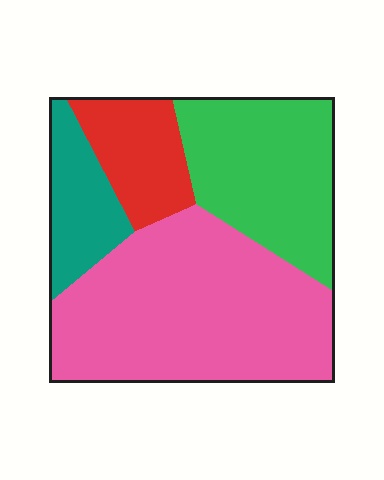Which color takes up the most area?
Pink, at roughly 45%.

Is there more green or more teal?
Green.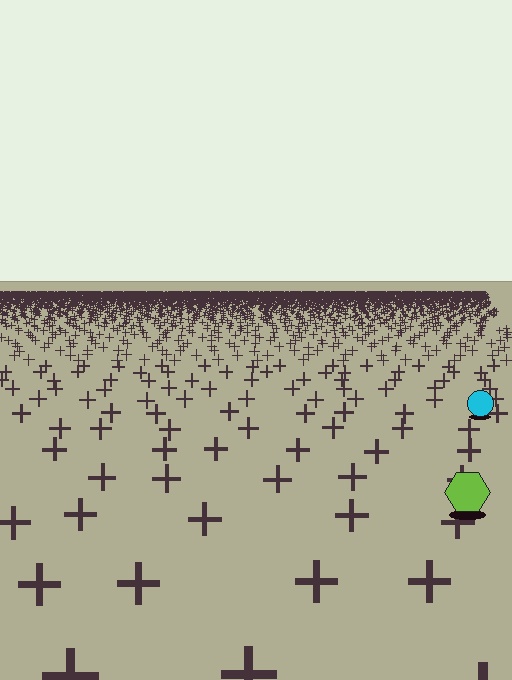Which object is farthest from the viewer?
The cyan circle is farthest from the viewer. It appears smaller and the ground texture around it is denser.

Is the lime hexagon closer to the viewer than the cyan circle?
Yes. The lime hexagon is closer — you can tell from the texture gradient: the ground texture is coarser near it.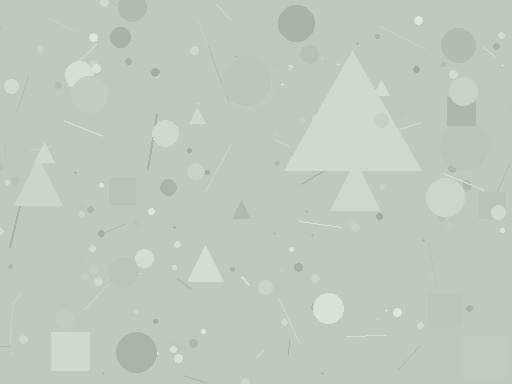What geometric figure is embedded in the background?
A triangle is embedded in the background.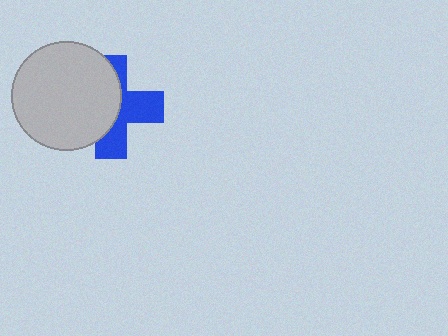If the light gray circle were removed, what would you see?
You would see the complete blue cross.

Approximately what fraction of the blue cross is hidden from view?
Roughly 51% of the blue cross is hidden behind the light gray circle.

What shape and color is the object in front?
The object in front is a light gray circle.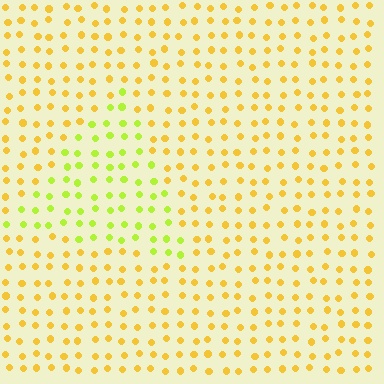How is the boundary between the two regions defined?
The boundary is defined purely by a slight shift in hue (about 36 degrees). Spacing, size, and orientation are identical on both sides.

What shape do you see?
I see a triangle.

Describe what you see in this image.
The image is filled with small yellow elements in a uniform arrangement. A triangle-shaped region is visible where the elements are tinted to a slightly different hue, forming a subtle color boundary.